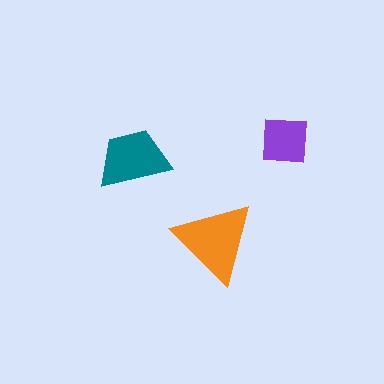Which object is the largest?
The orange triangle.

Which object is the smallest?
The purple square.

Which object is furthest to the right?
The purple square is rightmost.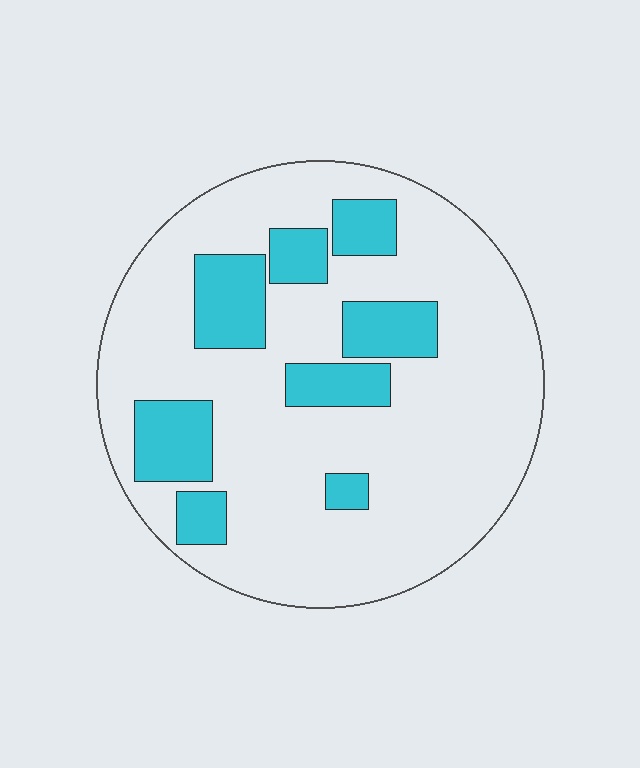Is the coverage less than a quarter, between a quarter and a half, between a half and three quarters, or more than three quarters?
Less than a quarter.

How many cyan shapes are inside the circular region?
8.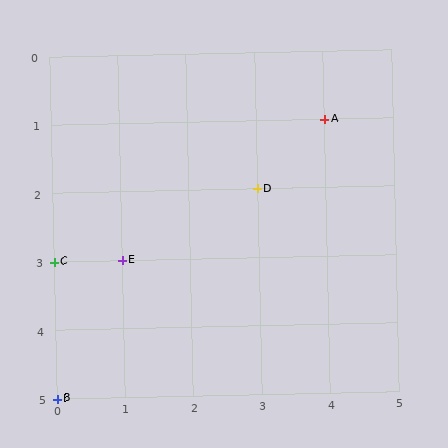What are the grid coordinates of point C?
Point C is at grid coordinates (0, 3).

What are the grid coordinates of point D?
Point D is at grid coordinates (3, 2).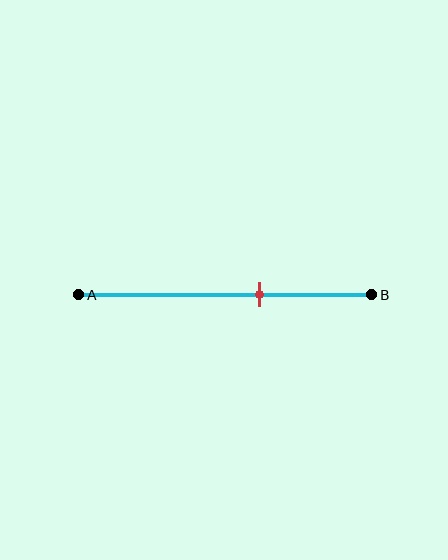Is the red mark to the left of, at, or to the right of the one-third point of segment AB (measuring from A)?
The red mark is to the right of the one-third point of segment AB.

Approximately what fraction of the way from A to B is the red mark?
The red mark is approximately 60% of the way from A to B.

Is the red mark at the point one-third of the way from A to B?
No, the mark is at about 60% from A, not at the 33% one-third point.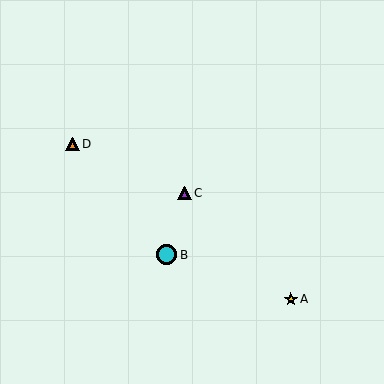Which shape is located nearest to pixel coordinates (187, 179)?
The purple triangle (labeled C) at (184, 193) is nearest to that location.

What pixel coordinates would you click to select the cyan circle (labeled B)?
Click at (167, 255) to select the cyan circle B.